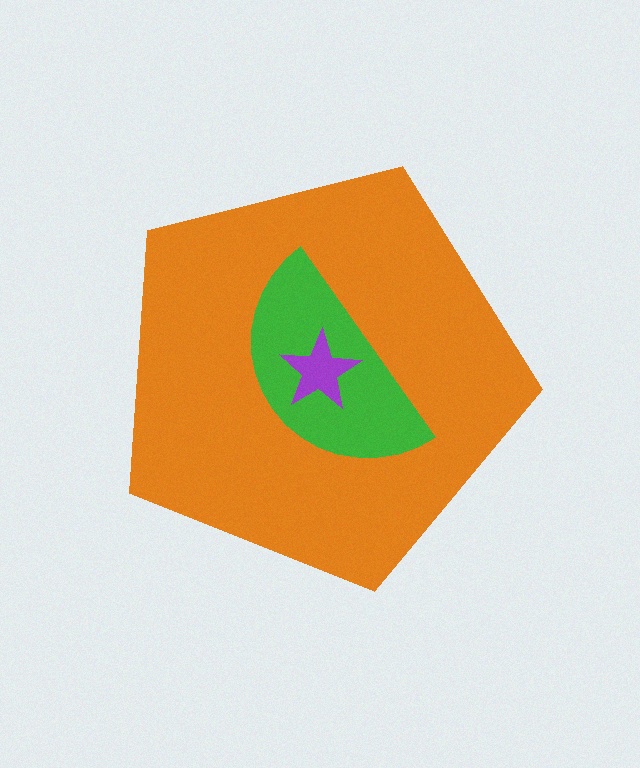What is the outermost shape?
The orange pentagon.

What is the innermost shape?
The purple star.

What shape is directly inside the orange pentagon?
The green semicircle.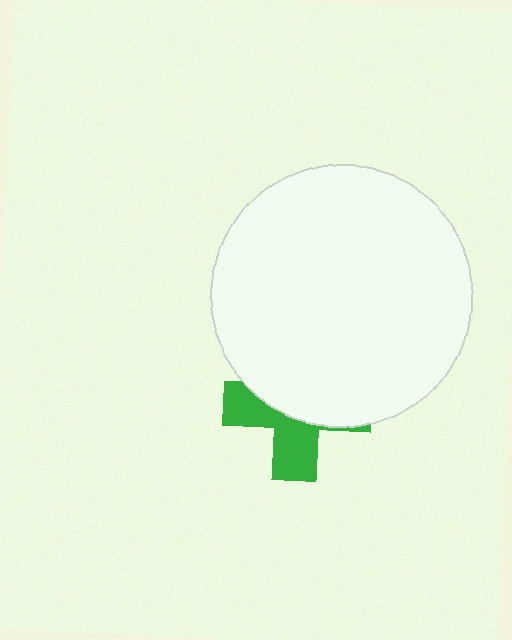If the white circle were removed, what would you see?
You would see the complete green cross.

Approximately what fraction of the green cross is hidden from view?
Roughly 57% of the green cross is hidden behind the white circle.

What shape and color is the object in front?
The object in front is a white circle.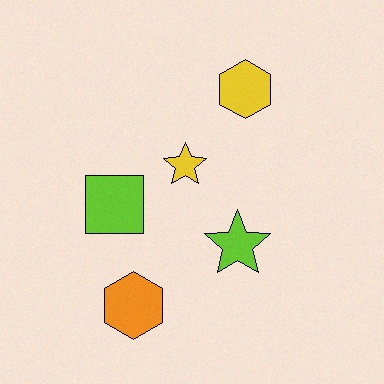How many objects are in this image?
There are 5 objects.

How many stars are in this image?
There are 2 stars.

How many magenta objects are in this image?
There are no magenta objects.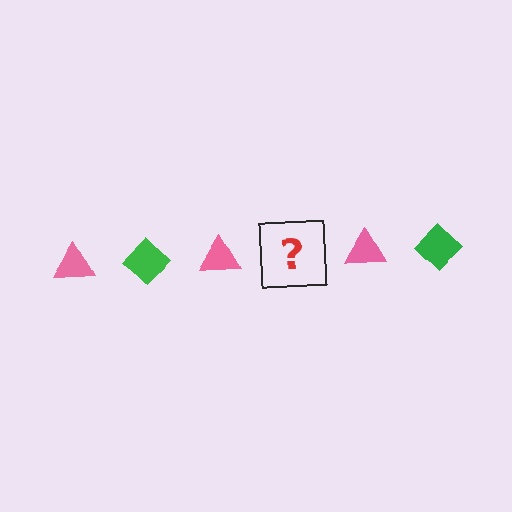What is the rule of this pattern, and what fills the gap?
The rule is that the pattern alternates between pink triangle and green diamond. The gap should be filled with a green diamond.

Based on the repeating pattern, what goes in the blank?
The blank should be a green diamond.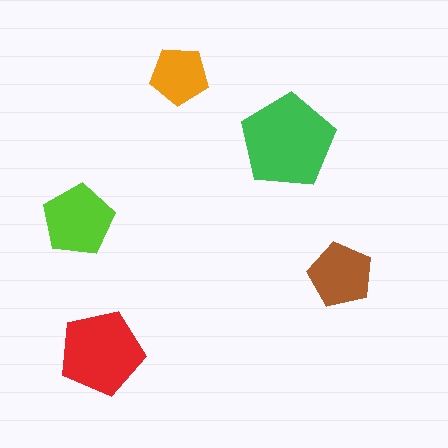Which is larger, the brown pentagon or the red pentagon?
The red one.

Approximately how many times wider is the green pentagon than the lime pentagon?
About 1.5 times wider.